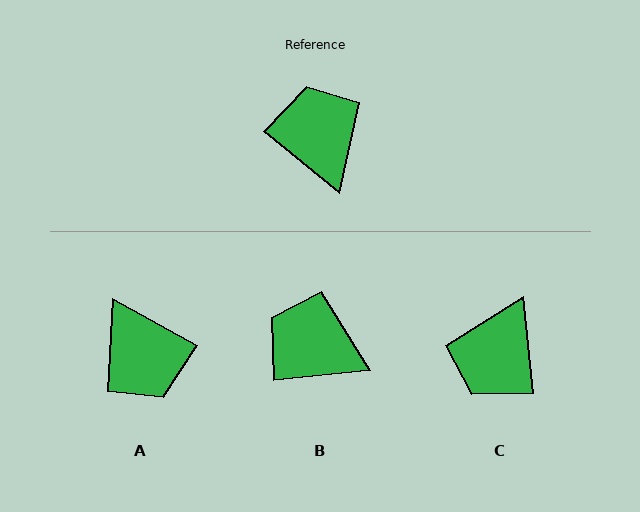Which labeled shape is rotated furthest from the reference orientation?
A, about 170 degrees away.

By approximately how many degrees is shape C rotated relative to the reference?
Approximately 135 degrees counter-clockwise.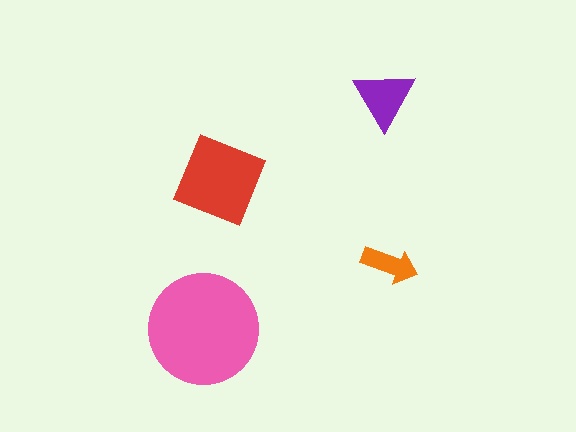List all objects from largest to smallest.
The pink circle, the red diamond, the purple triangle, the orange arrow.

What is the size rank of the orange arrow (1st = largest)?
4th.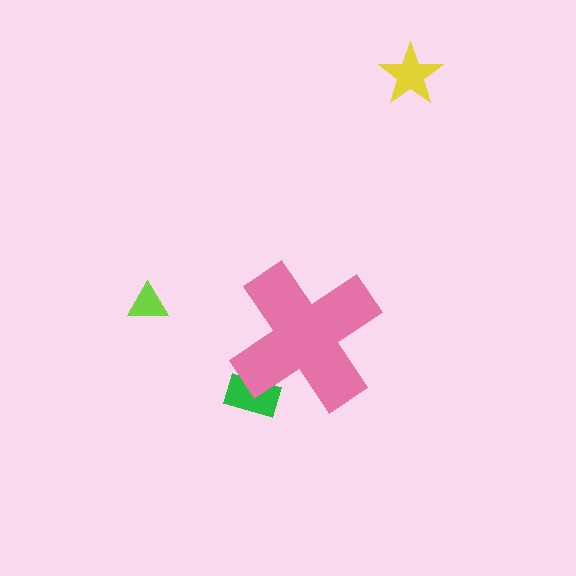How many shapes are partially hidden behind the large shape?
1 shape is partially hidden.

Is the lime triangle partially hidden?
No, the lime triangle is fully visible.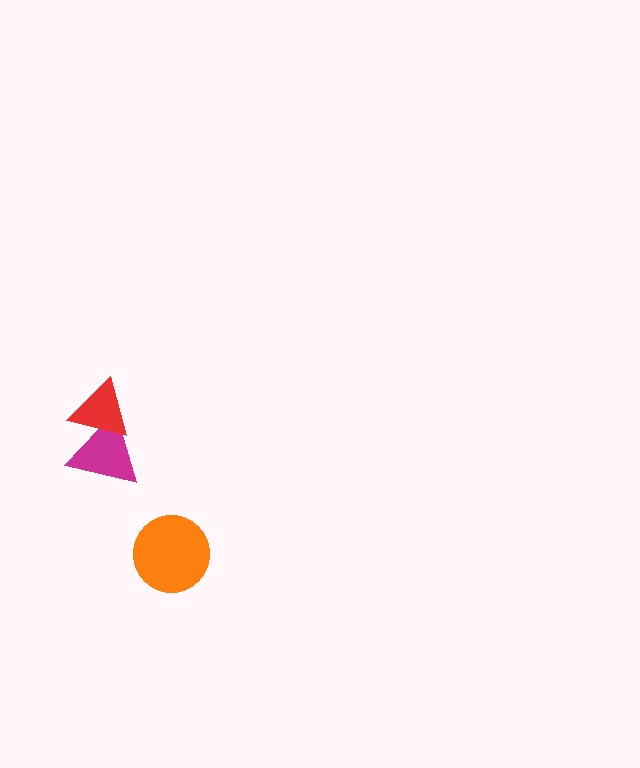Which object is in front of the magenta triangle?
The red triangle is in front of the magenta triangle.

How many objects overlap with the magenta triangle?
1 object overlaps with the magenta triangle.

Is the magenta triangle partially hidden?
Yes, it is partially covered by another shape.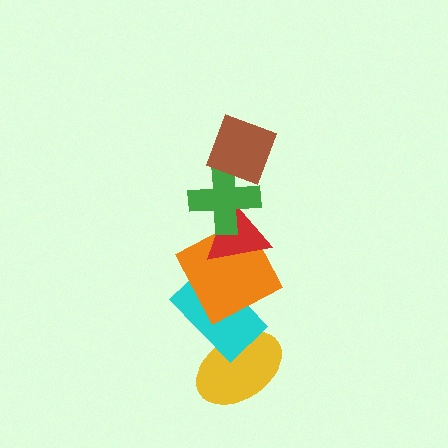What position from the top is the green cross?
The green cross is 2nd from the top.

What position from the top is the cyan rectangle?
The cyan rectangle is 5th from the top.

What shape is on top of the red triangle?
The green cross is on top of the red triangle.